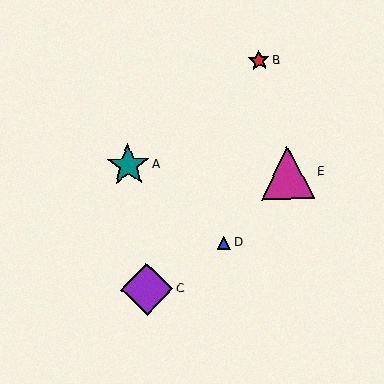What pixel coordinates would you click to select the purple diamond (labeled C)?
Click at (147, 289) to select the purple diamond C.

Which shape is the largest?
The magenta triangle (labeled E) is the largest.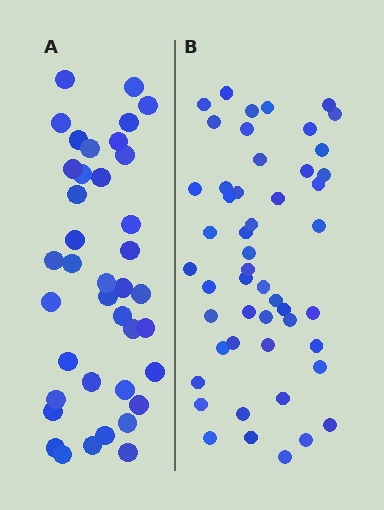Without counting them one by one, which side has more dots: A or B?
Region B (the right region) has more dots.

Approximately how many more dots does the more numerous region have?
Region B has roughly 12 or so more dots than region A.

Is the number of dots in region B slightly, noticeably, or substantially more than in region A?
Region B has noticeably more, but not dramatically so. The ratio is roughly 1.3 to 1.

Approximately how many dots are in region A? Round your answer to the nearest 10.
About 40 dots. (The exact count is 39, which rounds to 40.)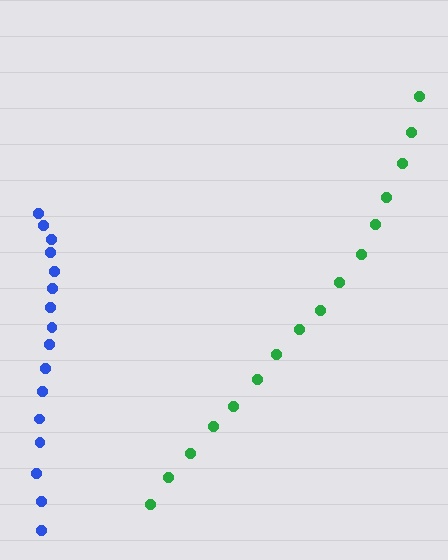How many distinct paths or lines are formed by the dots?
There are 2 distinct paths.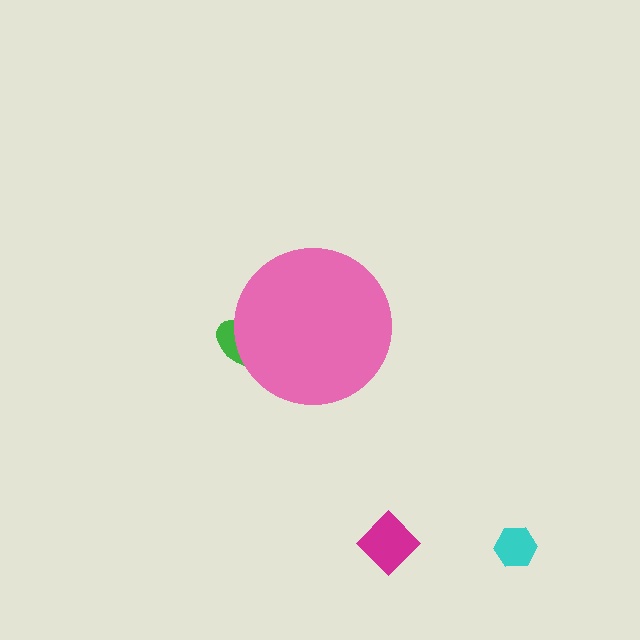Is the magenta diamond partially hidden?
No, the magenta diamond is fully visible.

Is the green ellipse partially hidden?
Yes, the green ellipse is partially hidden behind the pink circle.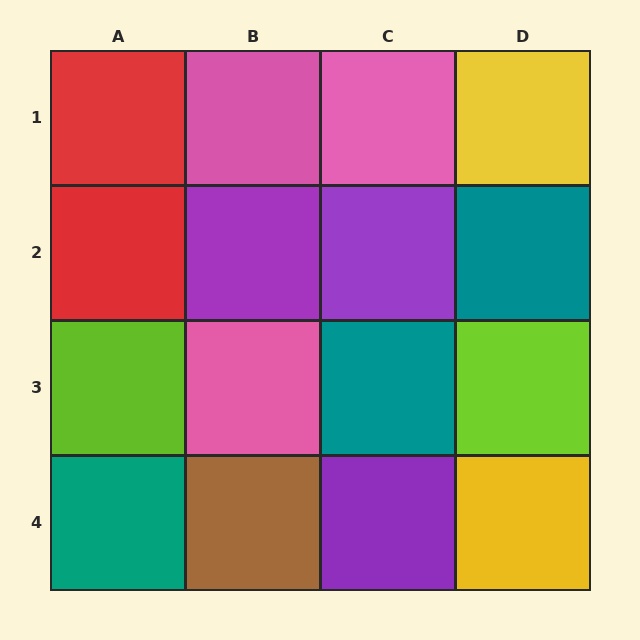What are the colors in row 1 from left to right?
Red, pink, pink, yellow.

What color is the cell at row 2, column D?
Teal.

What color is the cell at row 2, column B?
Purple.